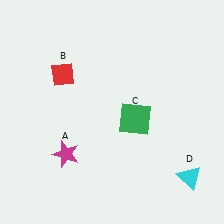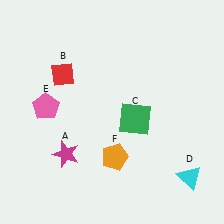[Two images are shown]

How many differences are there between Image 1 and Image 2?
There are 2 differences between the two images.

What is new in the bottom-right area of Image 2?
An orange pentagon (F) was added in the bottom-right area of Image 2.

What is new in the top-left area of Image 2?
A pink pentagon (E) was added in the top-left area of Image 2.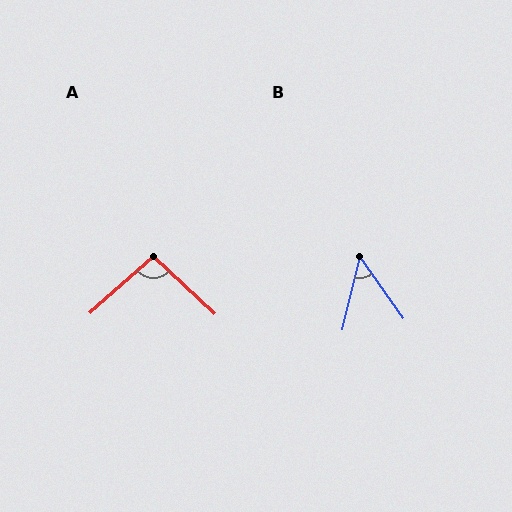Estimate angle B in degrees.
Approximately 49 degrees.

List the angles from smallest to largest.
B (49°), A (95°).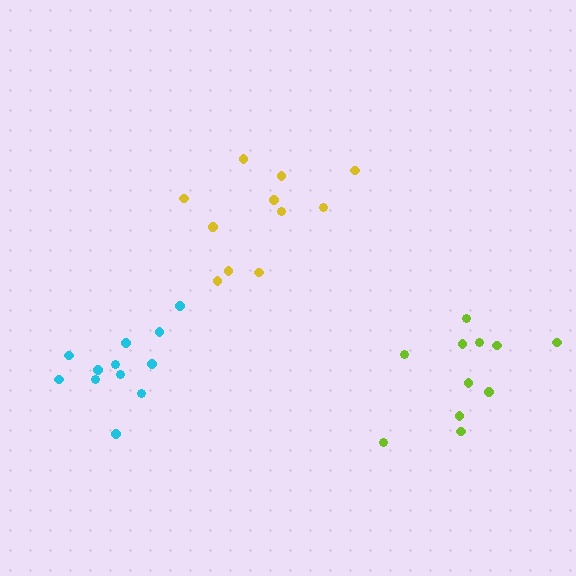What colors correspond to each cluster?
The clusters are colored: lime, yellow, cyan.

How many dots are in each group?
Group 1: 11 dots, Group 2: 11 dots, Group 3: 12 dots (34 total).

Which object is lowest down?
The lime cluster is bottommost.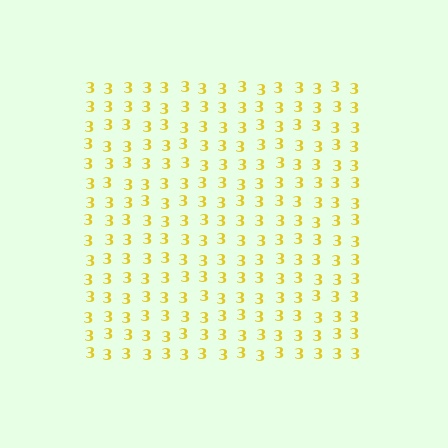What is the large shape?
The large shape is a square.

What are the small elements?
The small elements are digit 3's.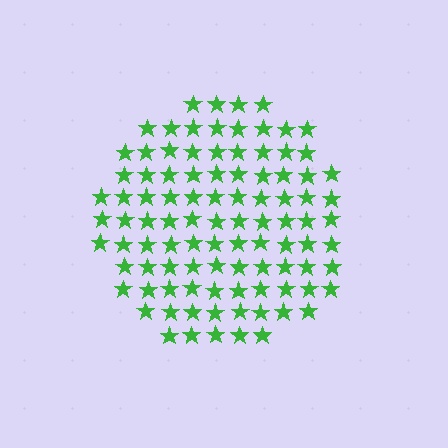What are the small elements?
The small elements are stars.